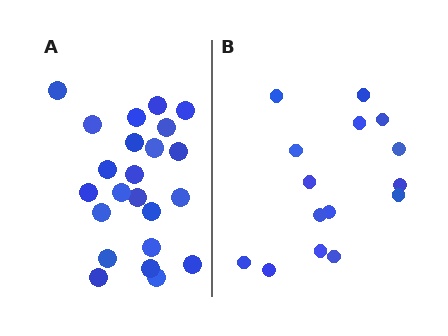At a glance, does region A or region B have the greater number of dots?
Region A (the left region) has more dots.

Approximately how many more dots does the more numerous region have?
Region A has roughly 8 or so more dots than region B.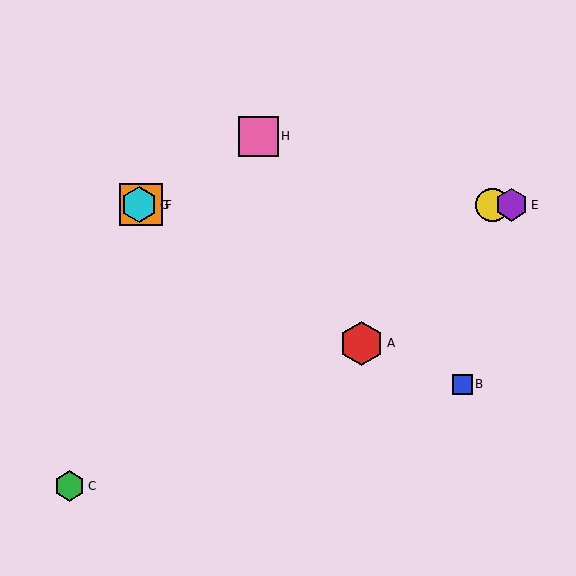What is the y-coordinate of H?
Object H is at y≈136.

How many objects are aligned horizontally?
4 objects (D, E, F, G) are aligned horizontally.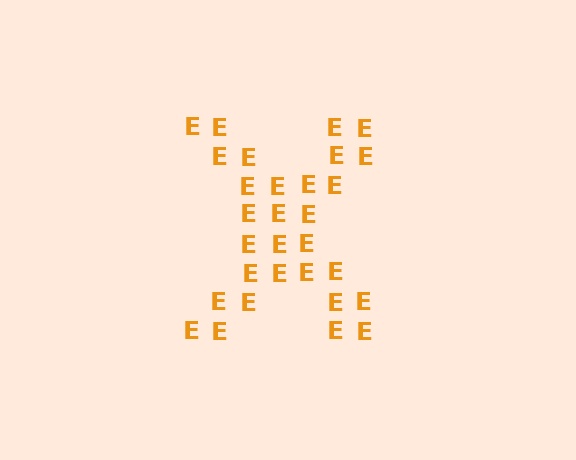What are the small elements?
The small elements are letter E's.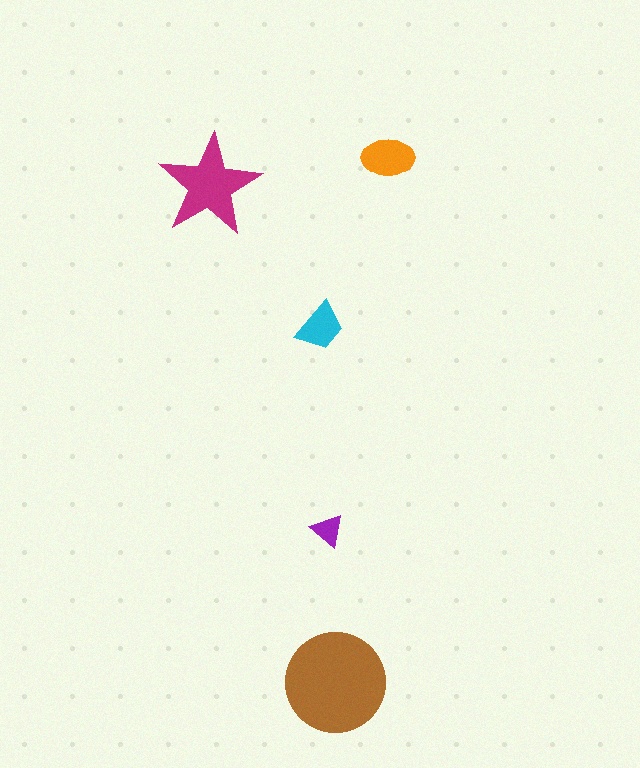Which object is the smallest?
The purple triangle.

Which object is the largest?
The brown circle.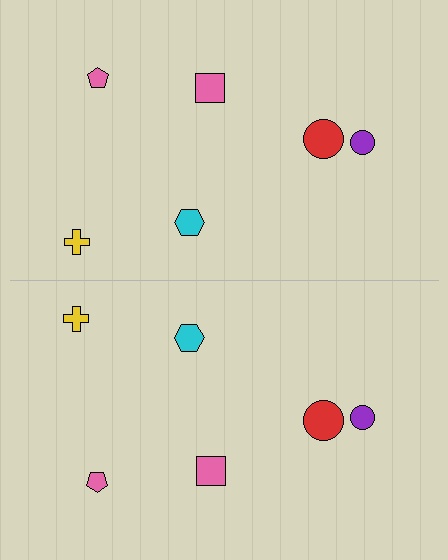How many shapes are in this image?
There are 12 shapes in this image.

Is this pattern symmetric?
Yes, this pattern has bilateral (reflection) symmetry.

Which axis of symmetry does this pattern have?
The pattern has a horizontal axis of symmetry running through the center of the image.